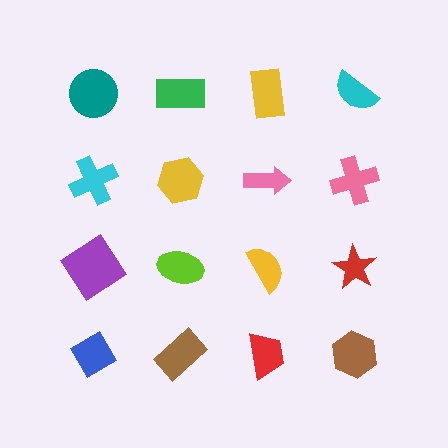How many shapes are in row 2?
4 shapes.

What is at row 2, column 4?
A pink cross.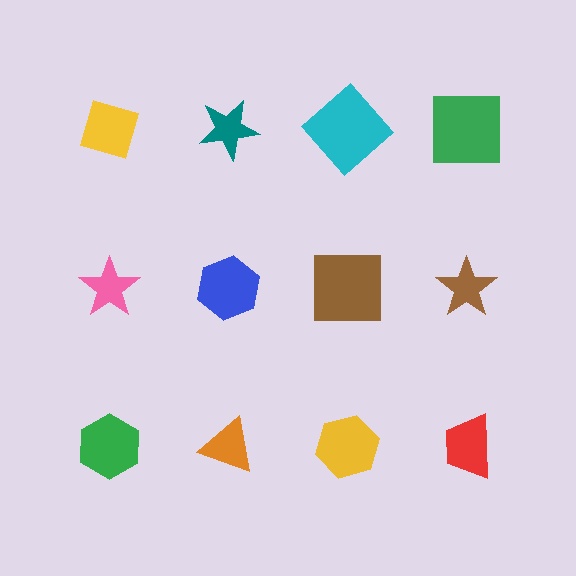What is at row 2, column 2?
A blue hexagon.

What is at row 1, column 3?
A cyan diamond.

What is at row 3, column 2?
An orange triangle.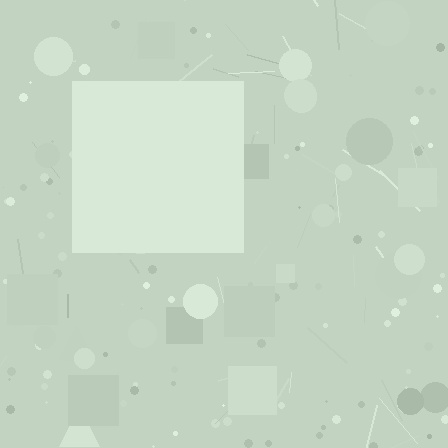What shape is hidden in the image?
A square is hidden in the image.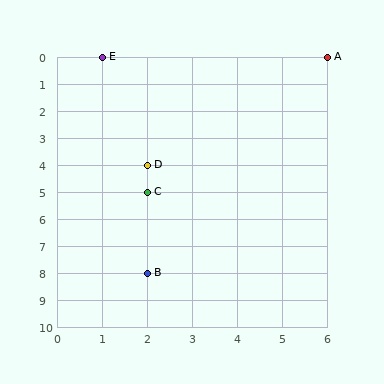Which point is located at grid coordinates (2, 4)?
Point D is at (2, 4).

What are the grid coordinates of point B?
Point B is at grid coordinates (2, 8).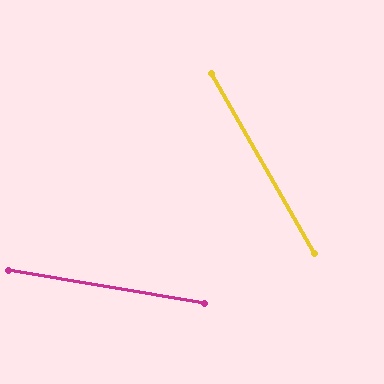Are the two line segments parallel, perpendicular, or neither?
Neither parallel nor perpendicular — they differ by about 51°.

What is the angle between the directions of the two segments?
Approximately 51 degrees.